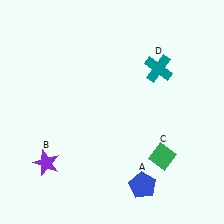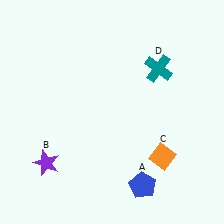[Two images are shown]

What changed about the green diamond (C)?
In Image 1, C is green. In Image 2, it changed to orange.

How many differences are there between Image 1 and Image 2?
There is 1 difference between the two images.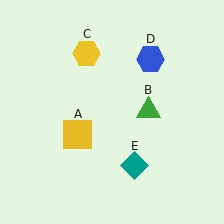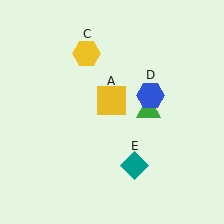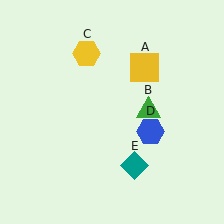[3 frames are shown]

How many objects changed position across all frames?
2 objects changed position: yellow square (object A), blue hexagon (object D).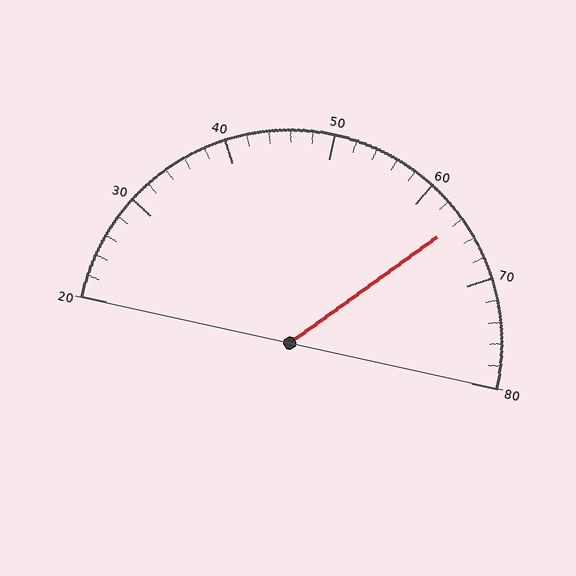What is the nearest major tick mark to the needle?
The nearest major tick mark is 60.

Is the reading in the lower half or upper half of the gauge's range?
The reading is in the upper half of the range (20 to 80).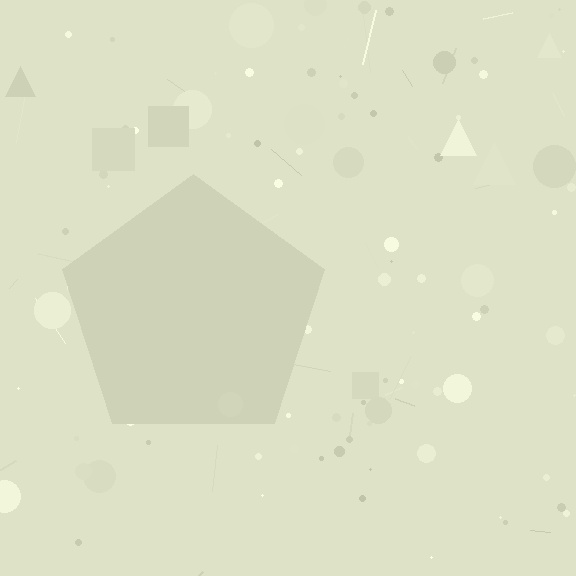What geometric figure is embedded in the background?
A pentagon is embedded in the background.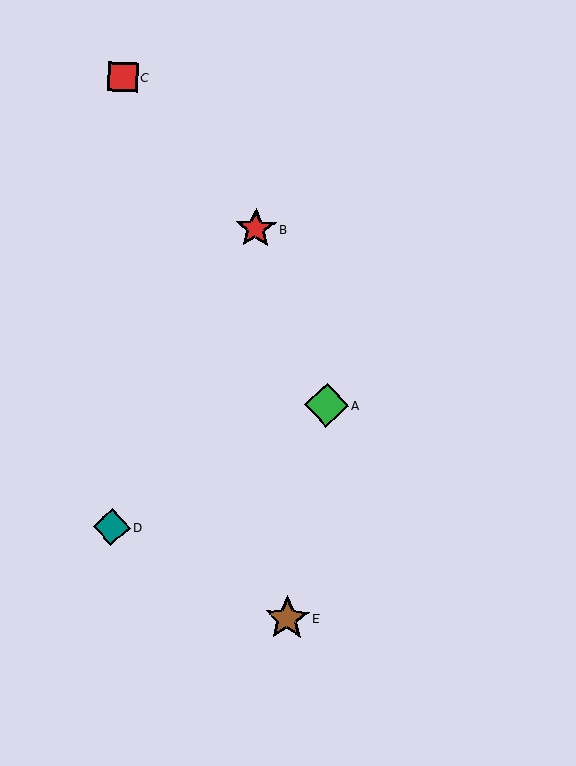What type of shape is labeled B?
Shape B is a red star.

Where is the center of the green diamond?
The center of the green diamond is at (327, 405).